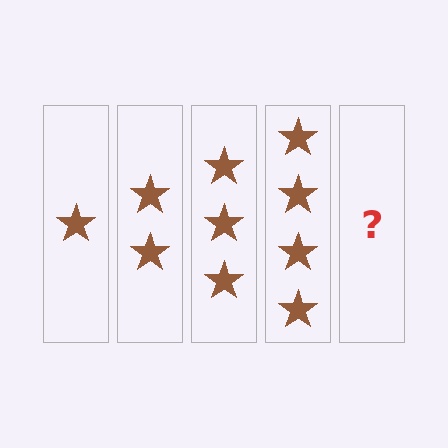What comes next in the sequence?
The next element should be 5 stars.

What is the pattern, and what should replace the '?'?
The pattern is that each step adds one more star. The '?' should be 5 stars.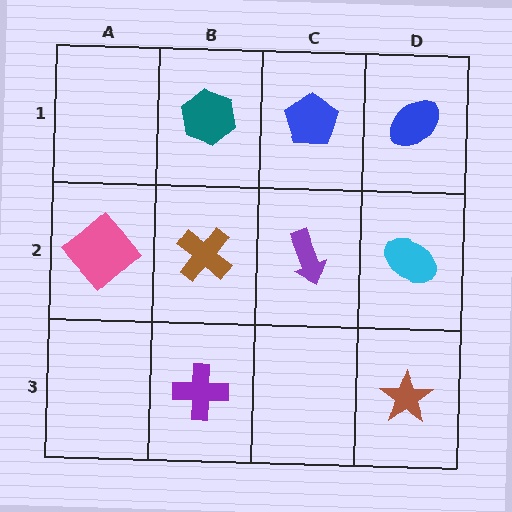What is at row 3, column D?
A brown star.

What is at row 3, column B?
A purple cross.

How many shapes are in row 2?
4 shapes.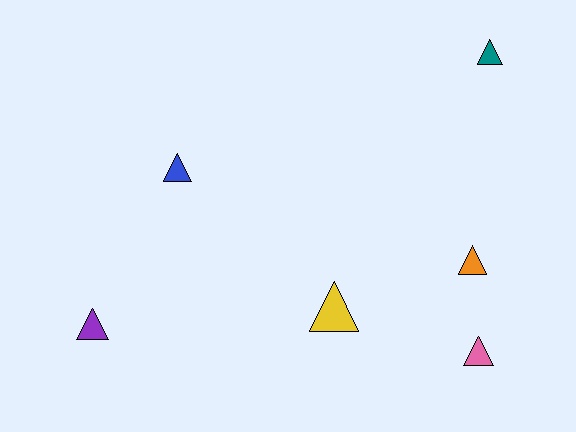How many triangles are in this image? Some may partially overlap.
There are 6 triangles.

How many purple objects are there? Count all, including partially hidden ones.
There is 1 purple object.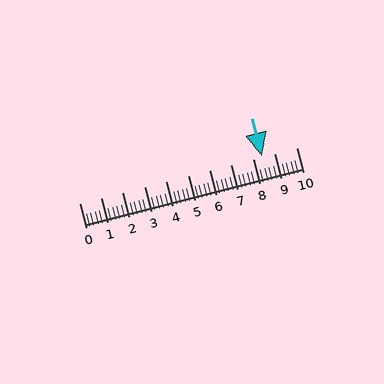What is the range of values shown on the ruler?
The ruler shows values from 0 to 10.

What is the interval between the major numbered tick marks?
The major tick marks are spaced 1 units apart.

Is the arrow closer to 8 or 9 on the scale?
The arrow is closer to 8.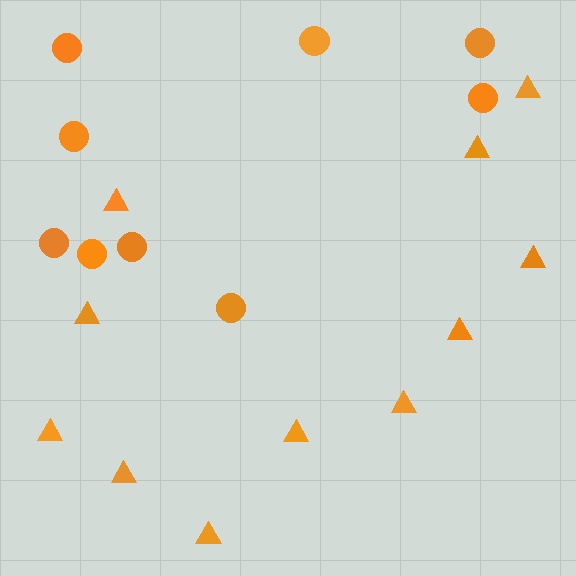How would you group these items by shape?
There are 2 groups: one group of triangles (11) and one group of circles (9).